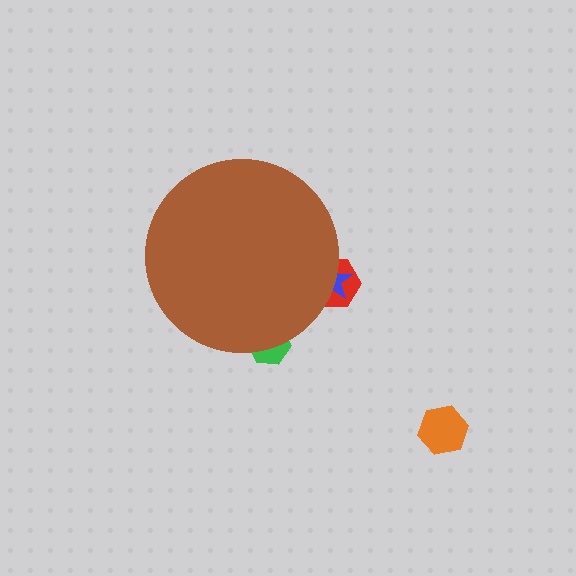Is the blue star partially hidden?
Yes, the blue star is partially hidden behind the brown circle.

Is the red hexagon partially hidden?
Yes, the red hexagon is partially hidden behind the brown circle.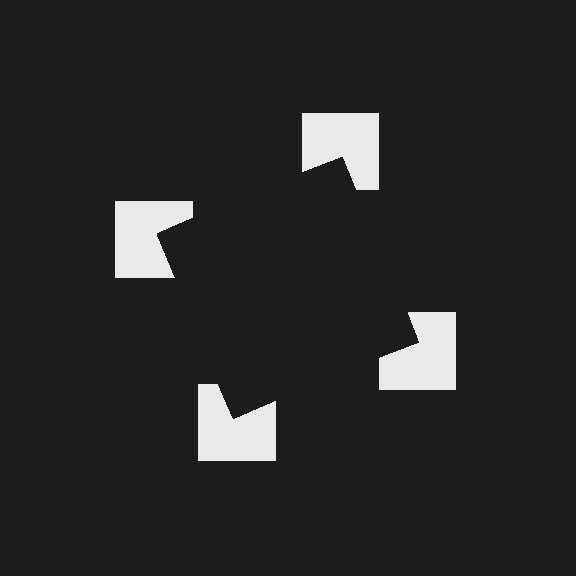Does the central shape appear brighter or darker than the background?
It typically appears slightly darker than the background, even though no actual brightness change is drawn.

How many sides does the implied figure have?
4 sides.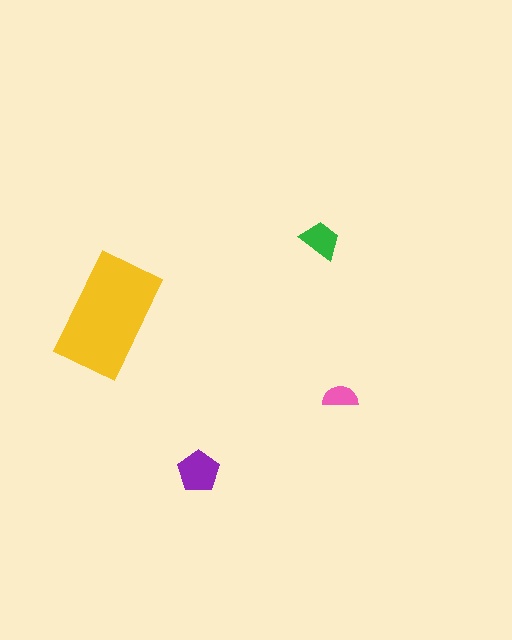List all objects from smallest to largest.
The pink semicircle, the green trapezoid, the purple pentagon, the yellow rectangle.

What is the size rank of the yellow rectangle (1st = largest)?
1st.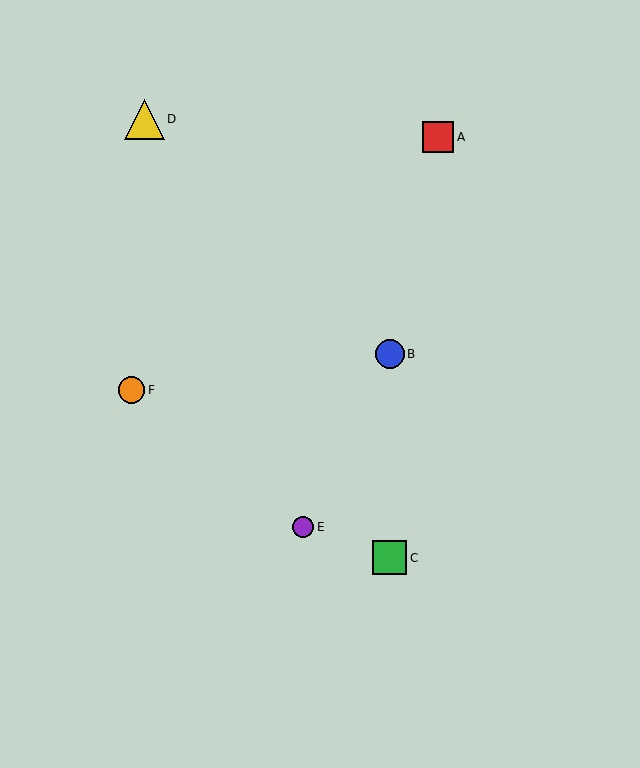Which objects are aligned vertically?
Objects B, C are aligned vertically.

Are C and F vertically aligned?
No, C is at x≈390 and F is at x≈132.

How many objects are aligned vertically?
2 objects (B, C) are aligned vertically.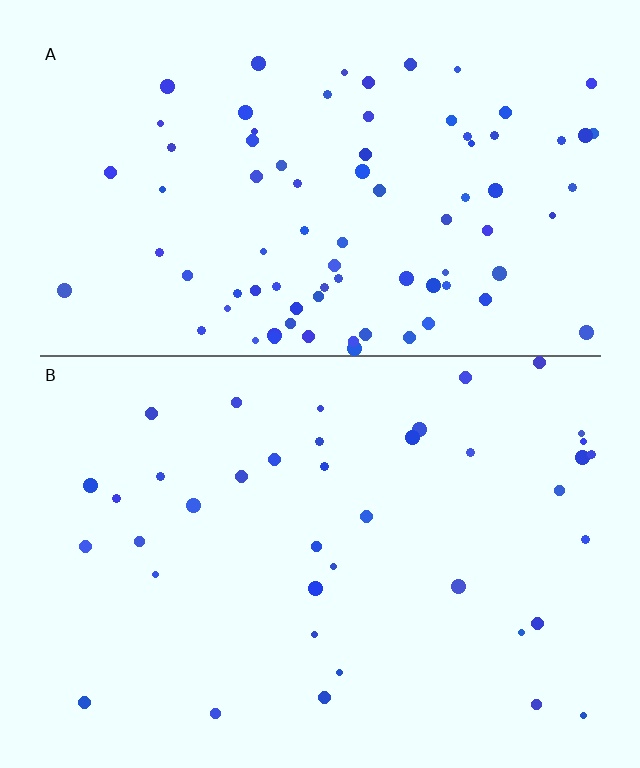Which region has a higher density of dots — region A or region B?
A (the top).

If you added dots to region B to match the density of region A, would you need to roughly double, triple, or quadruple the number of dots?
Approximately double.